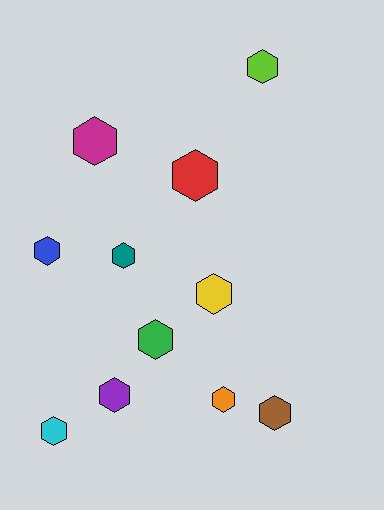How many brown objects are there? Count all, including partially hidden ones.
There is 1 brown object.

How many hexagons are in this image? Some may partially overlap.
There are 11 hexagons.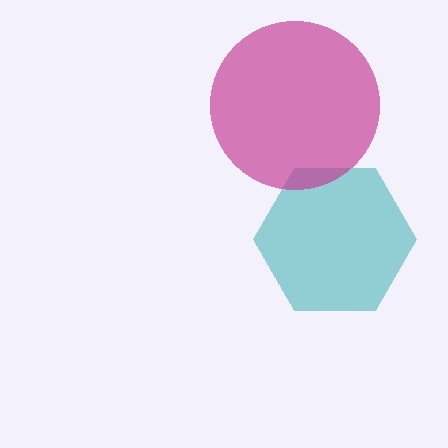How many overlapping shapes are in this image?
There are 2 overlapping shapes in the image.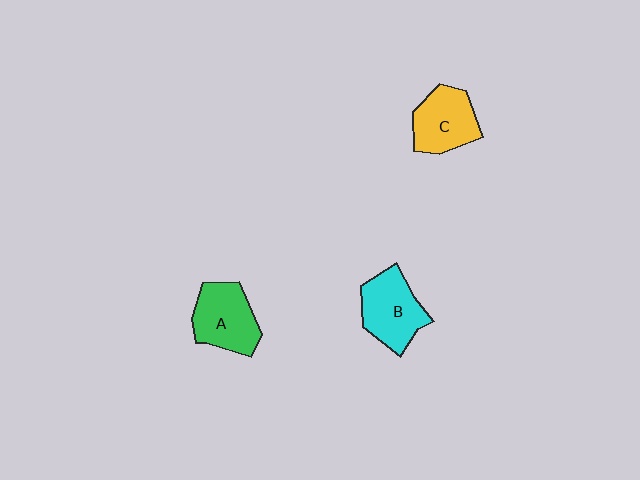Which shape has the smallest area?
Shape C (yellow).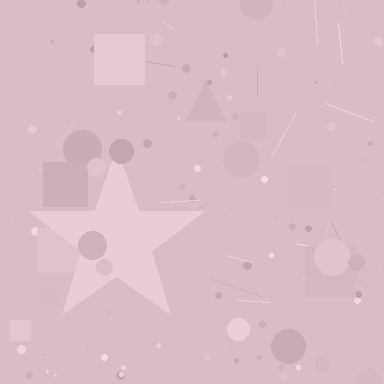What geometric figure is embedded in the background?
A star is embedded in the background.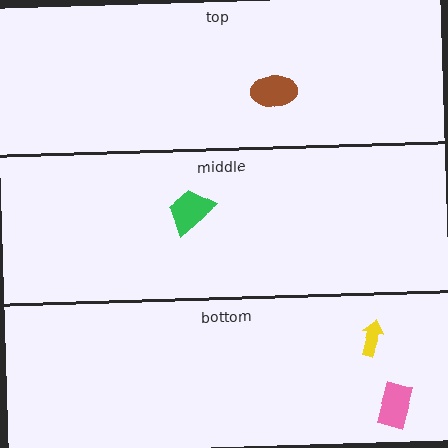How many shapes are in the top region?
1.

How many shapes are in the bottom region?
2.